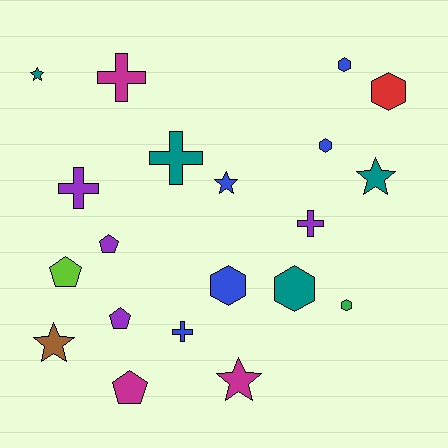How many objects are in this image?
There are 20 objects.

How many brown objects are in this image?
There is 1 brown object.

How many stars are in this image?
There are 5 stars.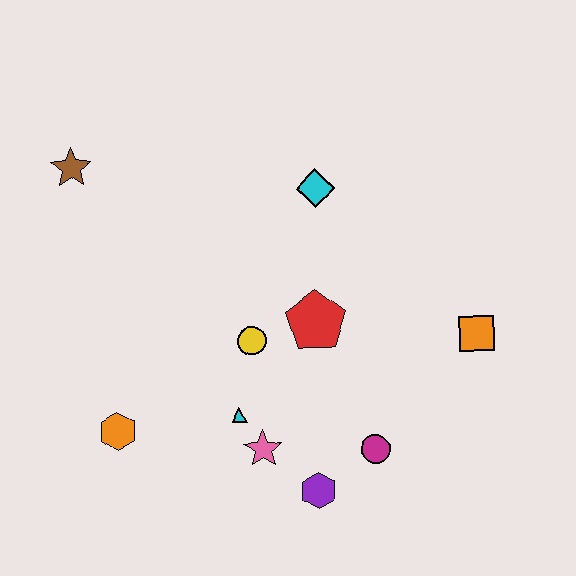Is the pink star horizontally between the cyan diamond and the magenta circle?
No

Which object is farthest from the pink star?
The brown star is farthest from the pink star.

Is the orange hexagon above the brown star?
No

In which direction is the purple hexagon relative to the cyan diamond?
The purple hexagon is below the cyan diamond.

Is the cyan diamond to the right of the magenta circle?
No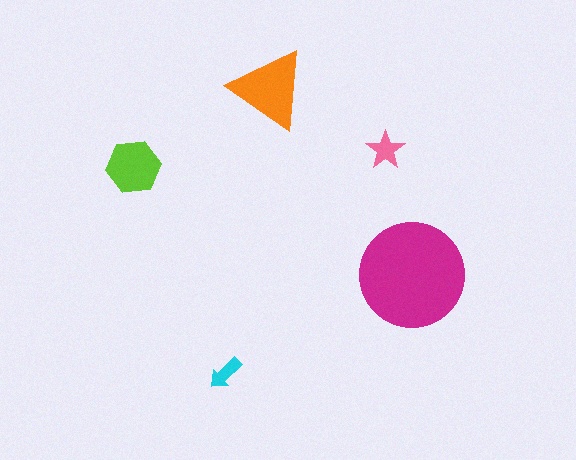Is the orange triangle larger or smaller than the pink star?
Larger.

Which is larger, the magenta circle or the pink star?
The magenta circle.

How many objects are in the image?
There are 5 objects in the image.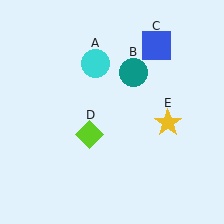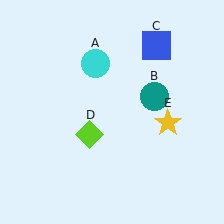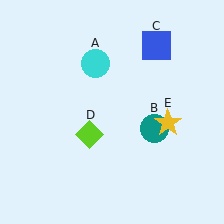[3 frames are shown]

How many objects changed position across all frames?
1 object changed position: teal circle (object B).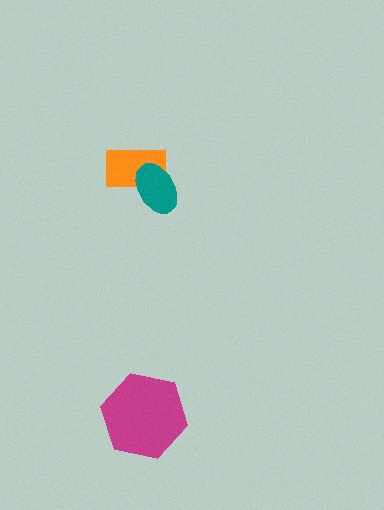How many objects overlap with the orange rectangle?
1 object overlaps with the orange rectangle.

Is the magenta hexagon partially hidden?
No, no other shape covers it.